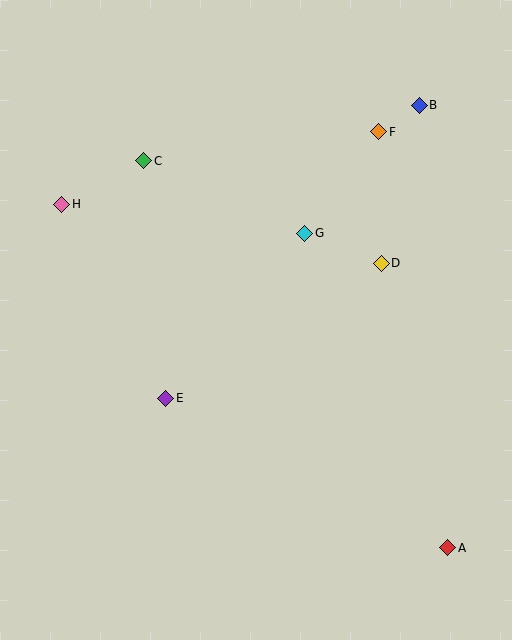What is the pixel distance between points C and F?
The distance between C and F is 237 pixels.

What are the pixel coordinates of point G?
Point G is at (305, 233).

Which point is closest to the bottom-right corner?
Point A is closest to the bottom-right corner.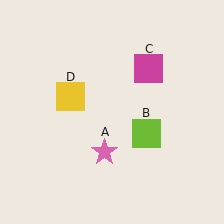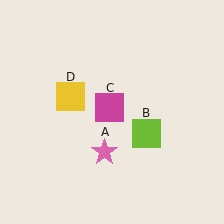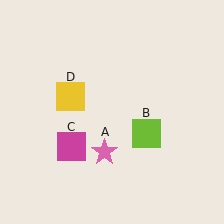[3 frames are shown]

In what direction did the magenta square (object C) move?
The magenta square (object C) moved down and to the left.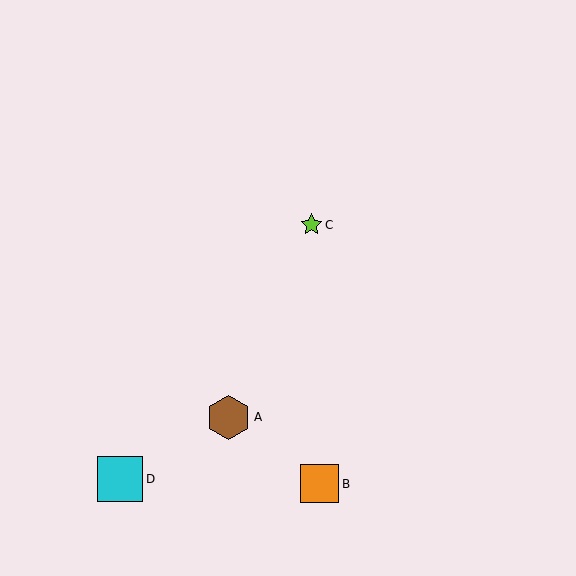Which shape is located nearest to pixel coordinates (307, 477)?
The orange square (labeled B) at (320, 484) is nearest to that location.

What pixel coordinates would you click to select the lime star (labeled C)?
Click at (312, 225) to select the lime star C.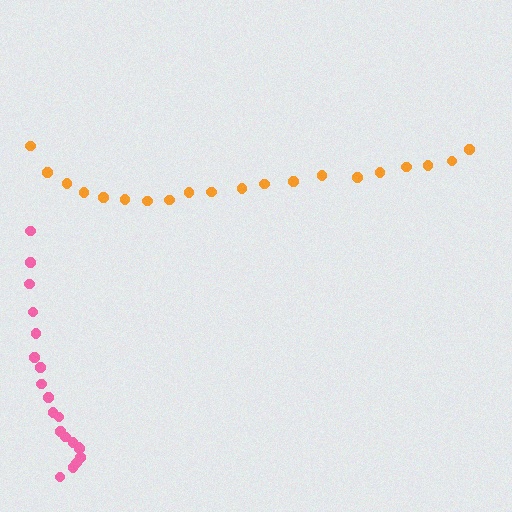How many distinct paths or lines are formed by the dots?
There are 2 distinct paths.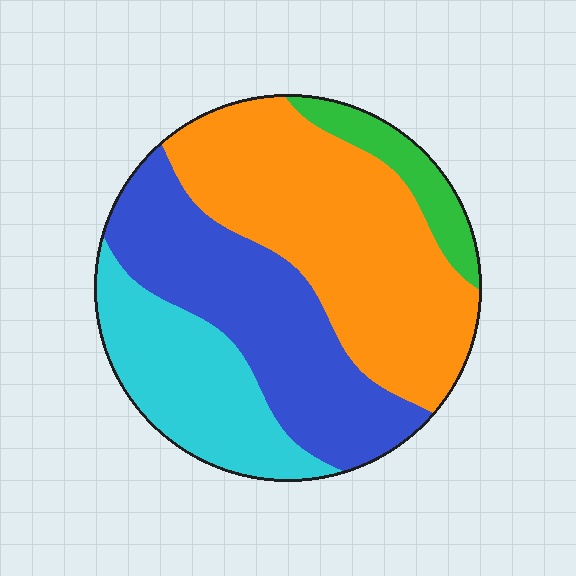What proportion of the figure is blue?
Blue takes up about one third (1/3) of the figure.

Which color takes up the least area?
Green, at roughly 10%.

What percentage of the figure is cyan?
Cyan covers 21% of the figure.